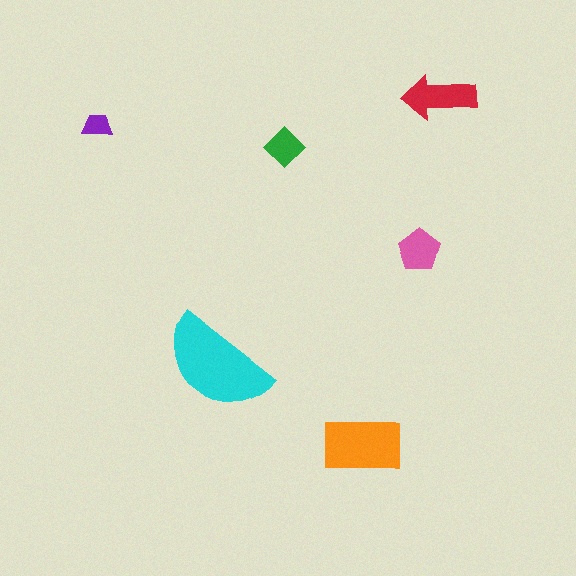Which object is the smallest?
The purple trapezoid.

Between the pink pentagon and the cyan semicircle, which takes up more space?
The cyan semicircle.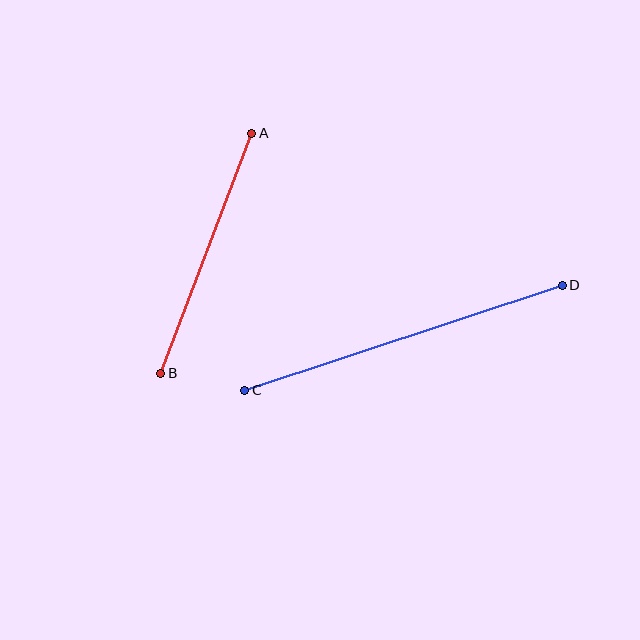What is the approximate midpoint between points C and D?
The midpoint is at approximately (403, 338) pixels.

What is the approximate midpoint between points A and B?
The midpoint is at approximately (206, 253) pixels.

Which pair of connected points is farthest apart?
Points C and D are farthest apart.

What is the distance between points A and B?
The distance is approximately 257 pixels.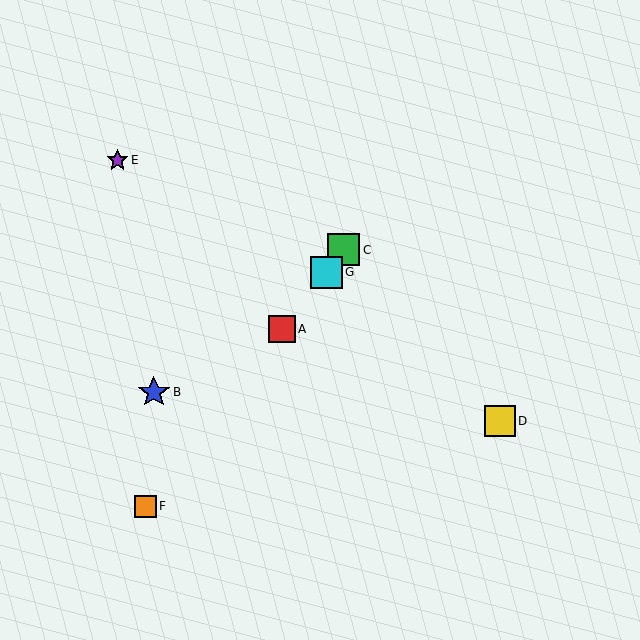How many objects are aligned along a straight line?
4 objects (A, C, F, G) are aligned along a straight line.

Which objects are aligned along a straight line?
Objects A, C, F, G are aligned along a straight line.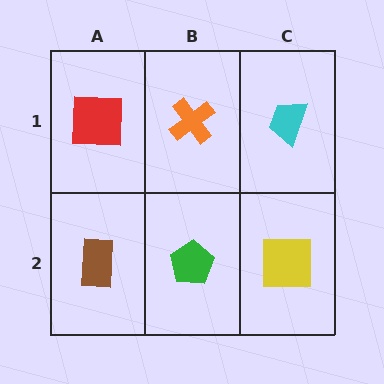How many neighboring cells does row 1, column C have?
2.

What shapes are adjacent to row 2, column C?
A cyan trapezoid (row 1, column C), a green pentagon (row 2, column B).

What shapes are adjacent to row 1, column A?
A brown rectangle (row 2, column A), an orange cross (row 1, column B).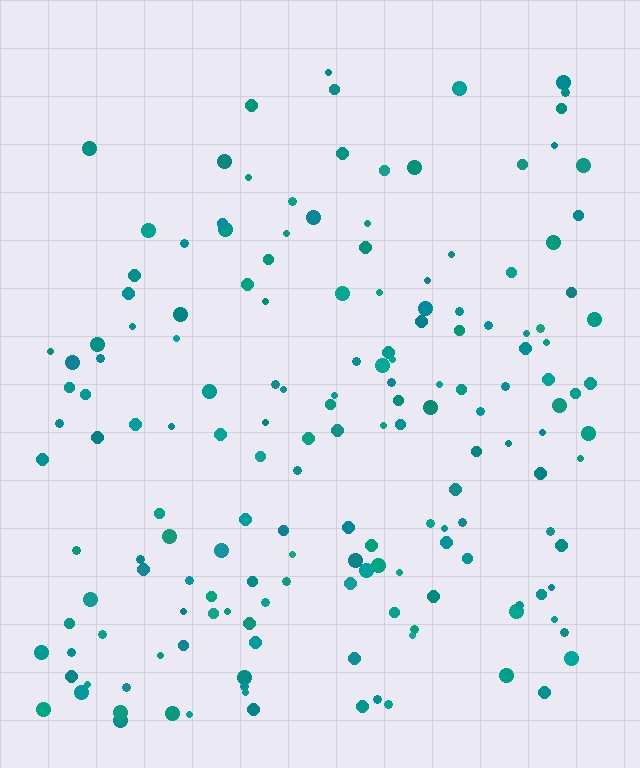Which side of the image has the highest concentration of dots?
The bottom.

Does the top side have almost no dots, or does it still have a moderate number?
Still a moderate number, just noticeably fewer than the bottom.